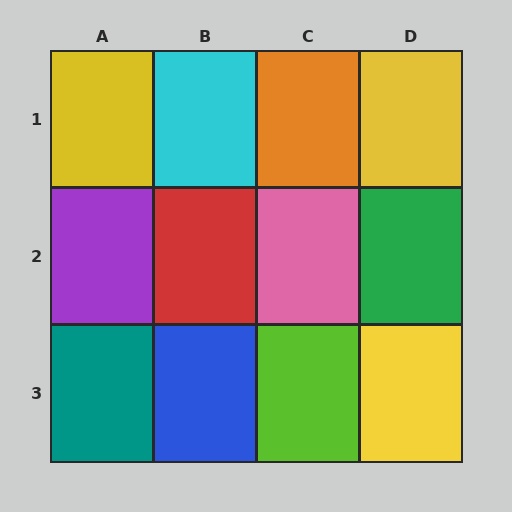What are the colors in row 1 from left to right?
Yellow, cyan, orange, yellow.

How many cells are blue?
1 cell is blue.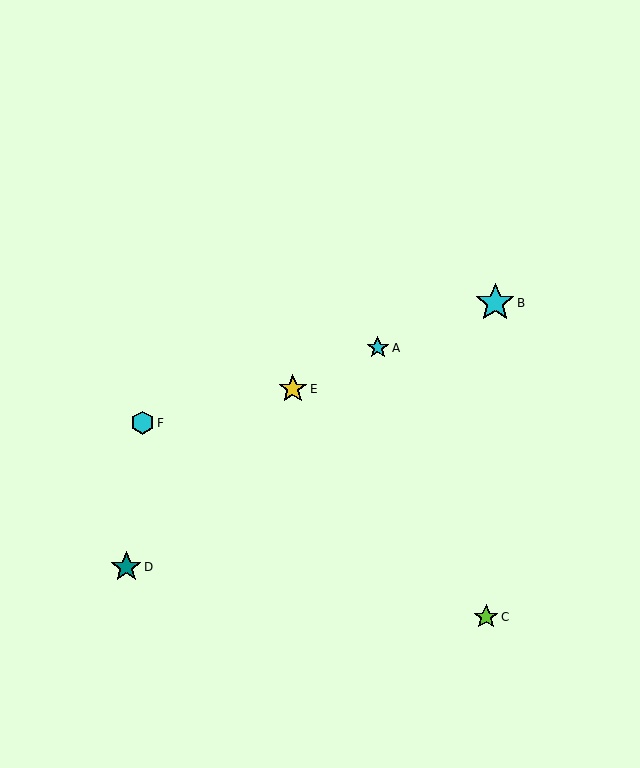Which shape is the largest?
The cyan star (labeled B) is the largest.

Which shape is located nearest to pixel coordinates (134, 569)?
The teal star (labeled D) at (126, 567) is nearest to that location.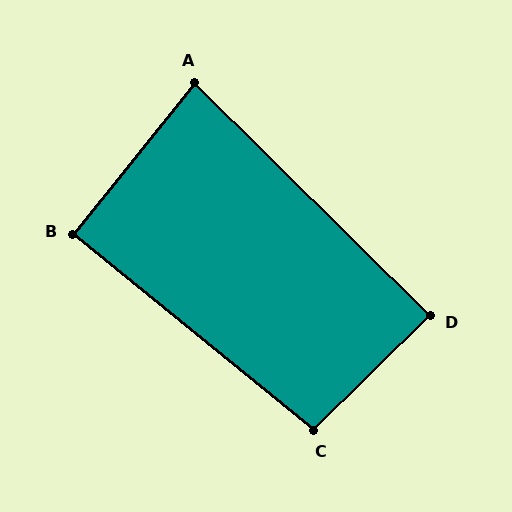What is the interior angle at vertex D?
Approximately 89 degrees (approximately right).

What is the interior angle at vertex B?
Approximately 91 degrees (approximately right).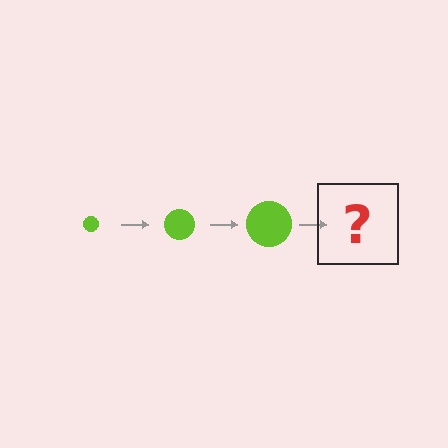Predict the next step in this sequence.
The next step is a lime circle, larger than the previous one.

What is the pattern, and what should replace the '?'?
The pattern is that the circle gets progressively larger each step. The '?' should be a lime circle, larger than the previous one.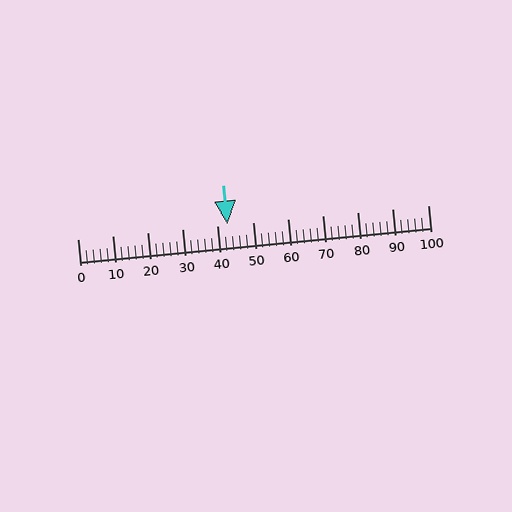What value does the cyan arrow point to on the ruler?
The cyan arrow points to approximately 43.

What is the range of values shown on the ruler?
The ruler shows values from 0 to 100.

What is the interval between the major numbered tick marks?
The major tick marks are spaced 10 units apart.